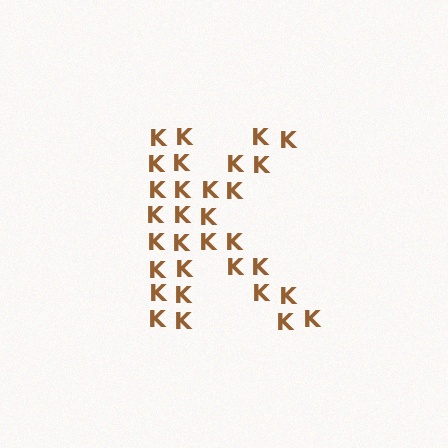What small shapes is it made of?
It is made of small letter K's.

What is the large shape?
The large shape is the letter K.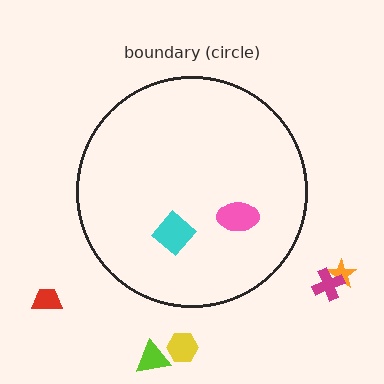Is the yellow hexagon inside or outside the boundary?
Outside.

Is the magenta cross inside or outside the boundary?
Outside.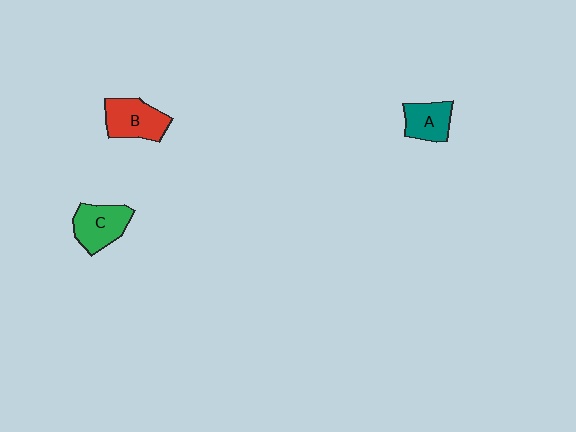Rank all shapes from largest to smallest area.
From largest to smallest: B (red), C (green), A (teal).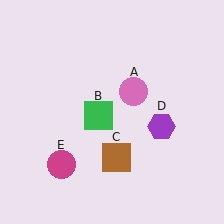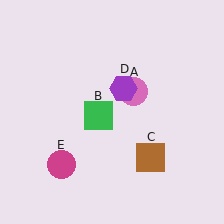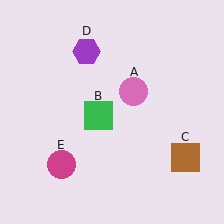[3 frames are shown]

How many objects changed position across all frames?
2 objects changed position: brown square (object C), purple hexagon (object D).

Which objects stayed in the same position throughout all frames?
Pink circle (object A) and green square (object B) and magenta circle (object E) remained stationary.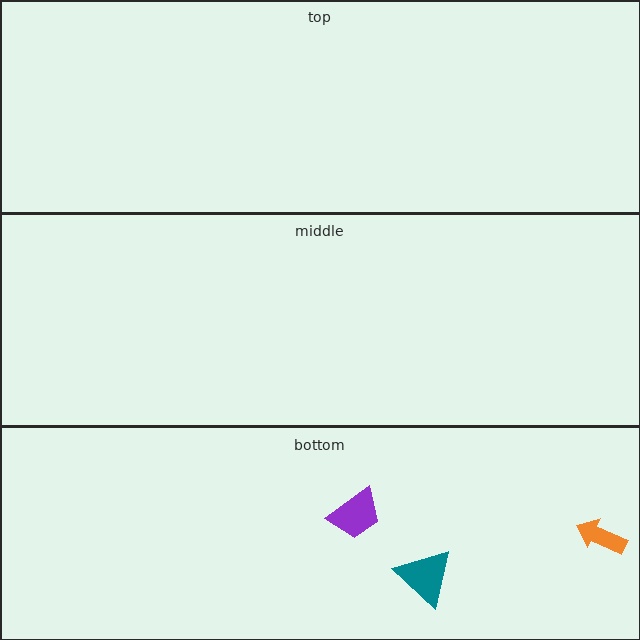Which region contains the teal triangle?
The bottom region.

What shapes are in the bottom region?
The teal triangle, the purple trapezoid, the orange arrow.